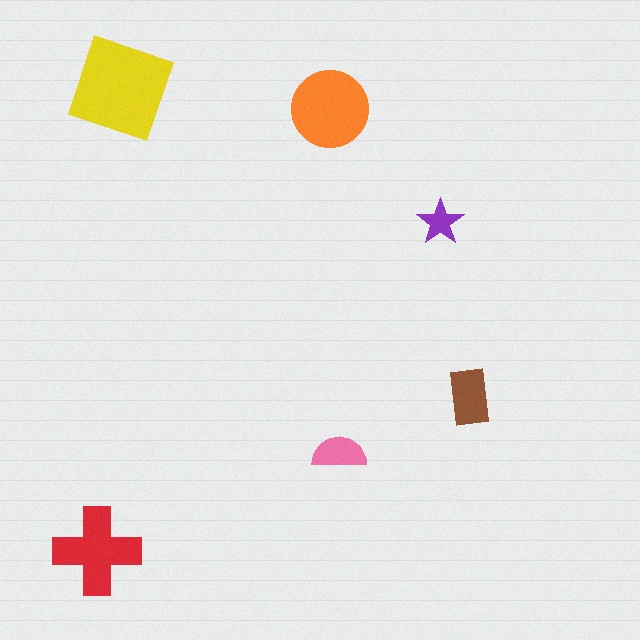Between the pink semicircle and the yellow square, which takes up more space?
The yellow square.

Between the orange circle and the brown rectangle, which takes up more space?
The orange circle.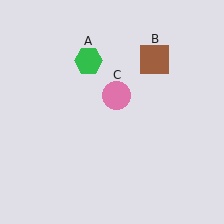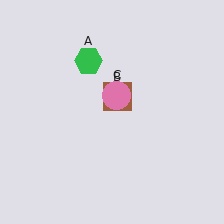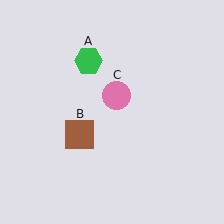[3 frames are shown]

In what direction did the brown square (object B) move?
The brown square (object B) moved down and to the left.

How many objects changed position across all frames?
1 object changed position: brown square (object B).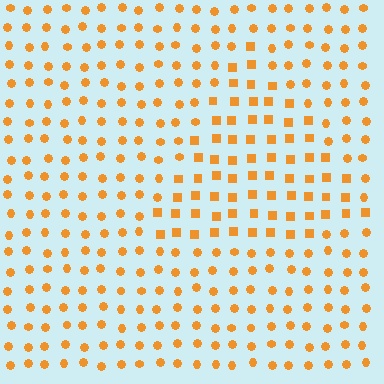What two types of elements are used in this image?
The image uses squares inside the triangle region and circles outside it.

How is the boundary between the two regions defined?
The boundary is defined by a change in element shape: squares inside vs. circles outside. All elements share the same color and spacing.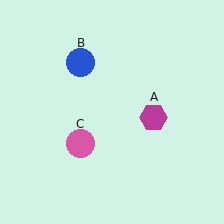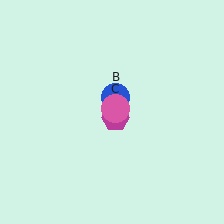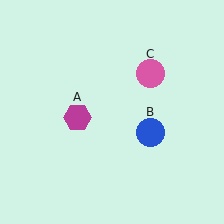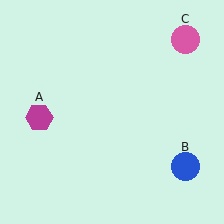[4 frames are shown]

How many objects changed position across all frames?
3 objects changed position: magenta hexagon (object A), blue circle (object B), pink circle (object C).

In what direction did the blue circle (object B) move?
The blue circle (object B) moved down and to the right.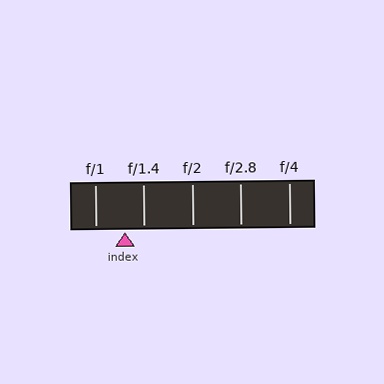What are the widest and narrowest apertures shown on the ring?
The widest aperture shown is f/1 and the narrowest is f/4.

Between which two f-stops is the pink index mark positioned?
The index mark is between f/1 and f/1.4.